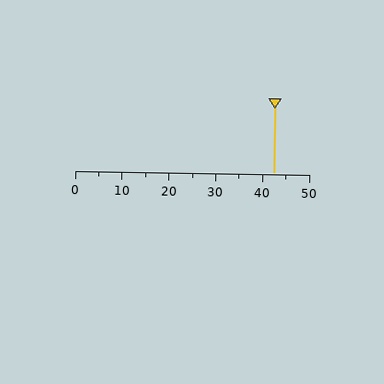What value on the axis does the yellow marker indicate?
The marker indicates approximately 42.5.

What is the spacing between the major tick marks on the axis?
The major ticks are spaced 10 apart.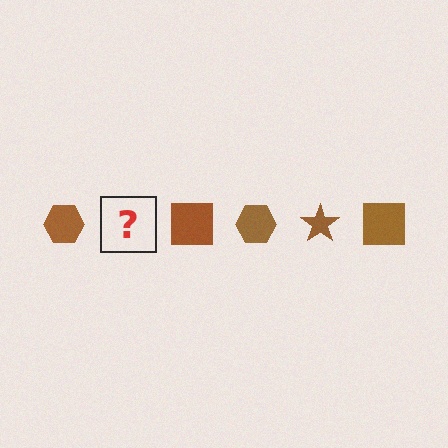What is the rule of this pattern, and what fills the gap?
The rule is that the pattern cycles through hexagon, star, square shapes in brown. The gap should be filled with a brown star.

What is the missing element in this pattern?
The missing element is a brown star.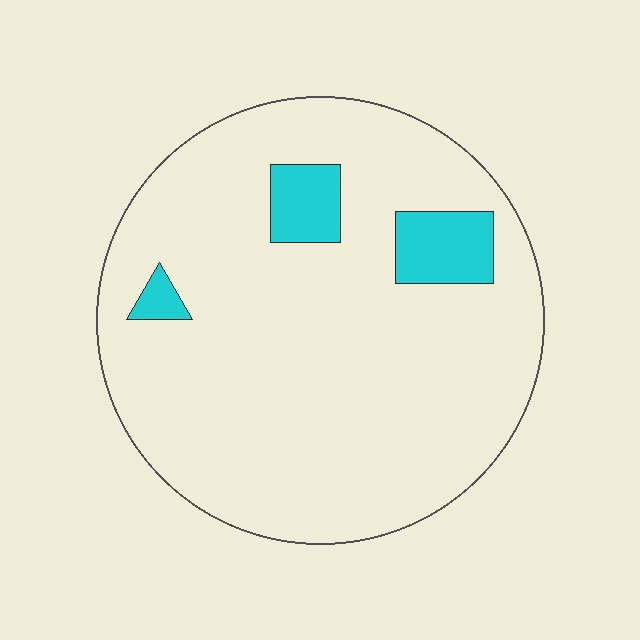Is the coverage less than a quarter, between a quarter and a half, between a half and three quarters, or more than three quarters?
Less than a quarter.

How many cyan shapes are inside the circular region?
3.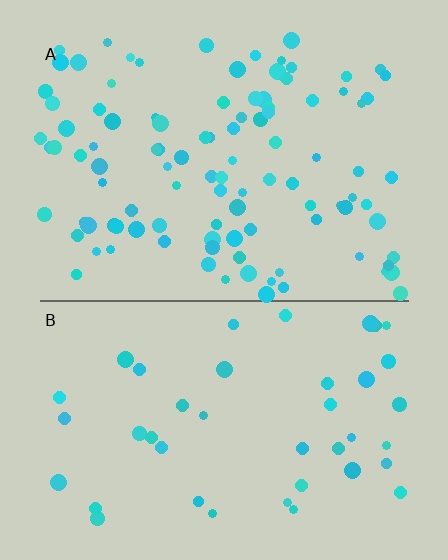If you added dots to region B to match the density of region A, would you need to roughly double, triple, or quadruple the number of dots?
Approximately double.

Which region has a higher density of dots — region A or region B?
A (the top).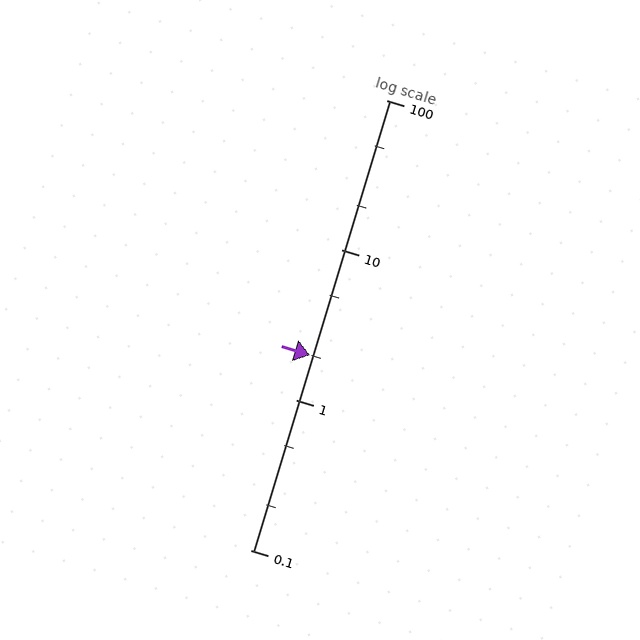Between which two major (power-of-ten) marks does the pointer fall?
The pointer is between 1 and 10.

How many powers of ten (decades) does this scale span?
The scale spans 3 decades, from 0.1 to 100.